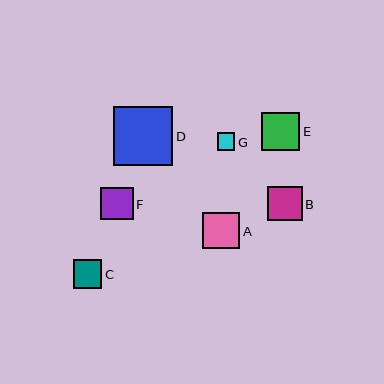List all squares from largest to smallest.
From largest to smallest: D, E, A, B, F, C, G.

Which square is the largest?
Square D is the largest with a size of approximately 59 pixels.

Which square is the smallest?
Square G is the smallest with a size of approximately 18 pixels.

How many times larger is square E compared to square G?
Square E is approximately 2.2 times the size of square G.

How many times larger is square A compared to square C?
Square A is approximately 1.3 times the size of square C.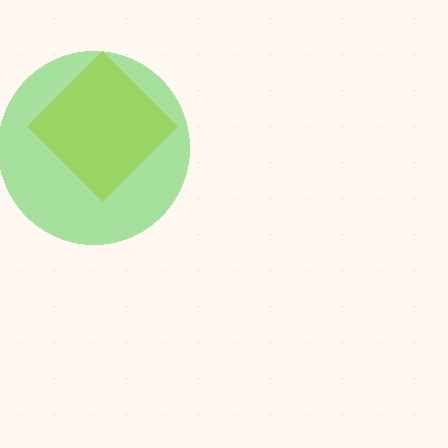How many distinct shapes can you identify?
There are 2 distinct shapes: a yellow diamond, a green circle.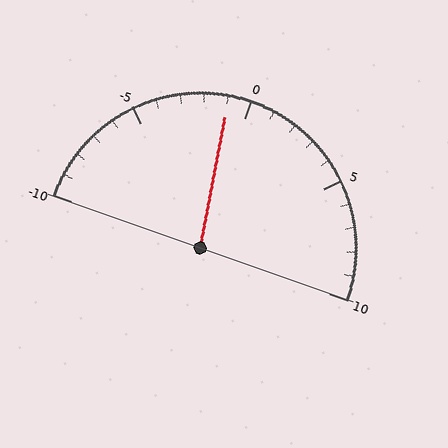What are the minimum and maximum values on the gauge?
The gauge ranges from -10 to 10.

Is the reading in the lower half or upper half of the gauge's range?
The reading is in the lower half of the range (-10 to 10).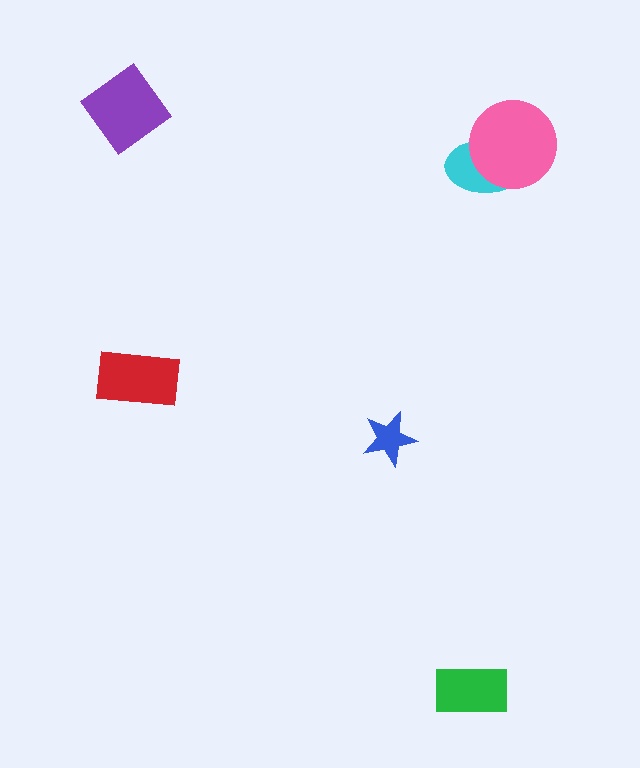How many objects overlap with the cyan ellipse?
1 object overlaps with the cyan ellipse.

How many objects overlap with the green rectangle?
0 objects overlap with the green rectangle.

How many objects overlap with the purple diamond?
0 objects overlap with the purple diamond.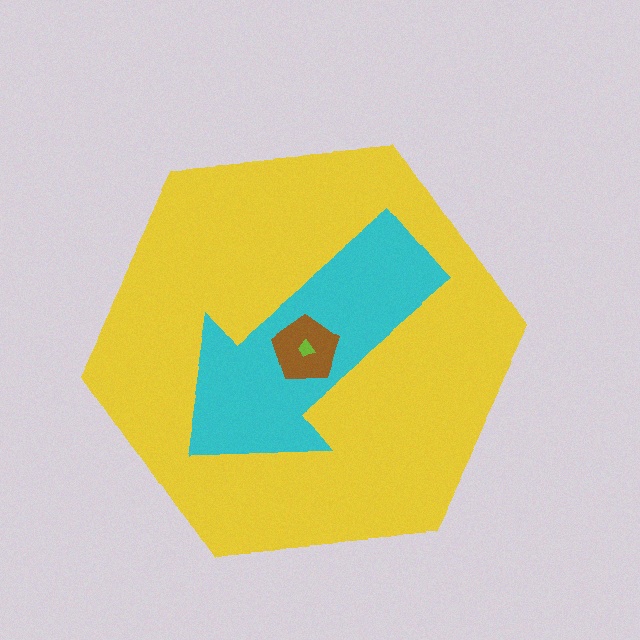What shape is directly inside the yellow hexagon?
The cyan arrow.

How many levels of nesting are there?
4.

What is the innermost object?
The lime trapezoid.